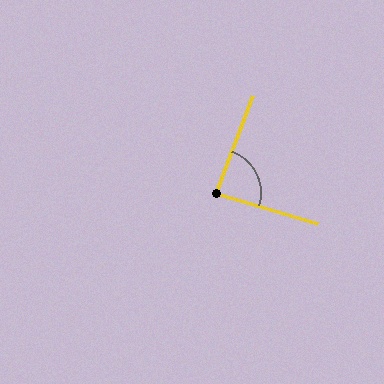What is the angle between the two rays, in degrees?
Approximately 86 degrees.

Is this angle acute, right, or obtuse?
It is approximately a right angle.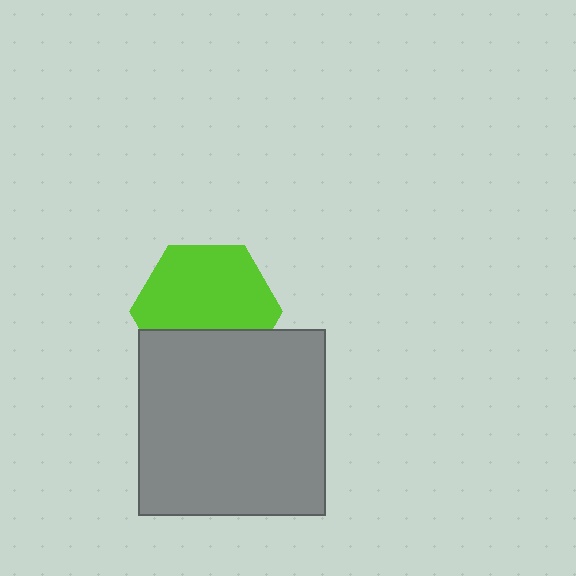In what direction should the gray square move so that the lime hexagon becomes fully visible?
The gray square should move down. That is the shortest direction to clear the overlap and leave the lime hexagon fully visible.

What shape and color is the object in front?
The object in front is a gray square.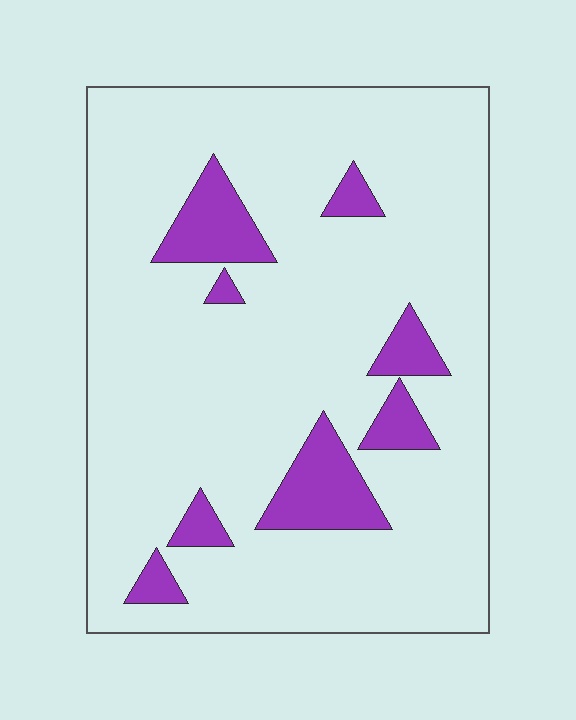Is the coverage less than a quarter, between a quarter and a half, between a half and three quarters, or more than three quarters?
Less than a quarter.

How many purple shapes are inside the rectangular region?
8.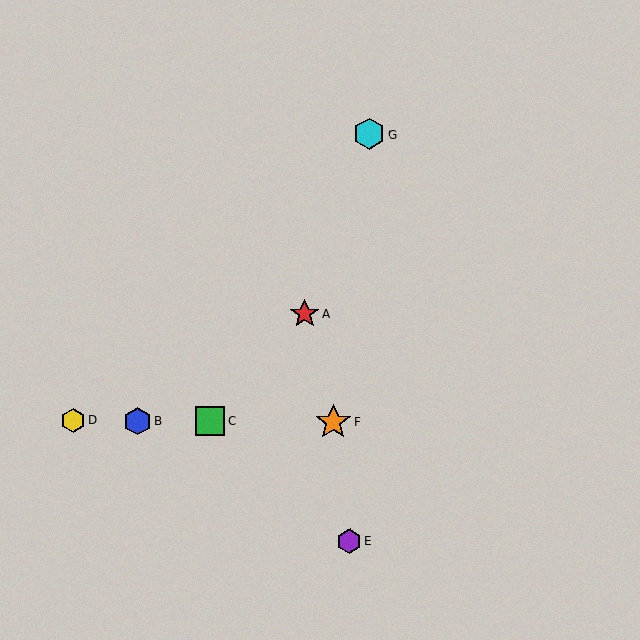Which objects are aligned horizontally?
Objects B, C, D, F are aligned horizontally.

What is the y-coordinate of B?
Object B is at y≈421.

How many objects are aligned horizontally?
4 objects (B, C, D, F) are aligned horizontally.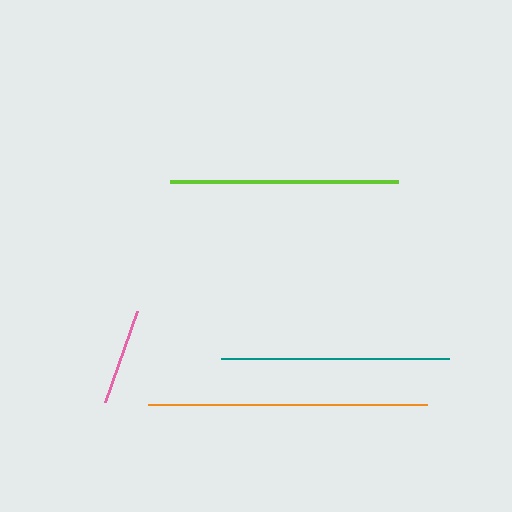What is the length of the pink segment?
The pink segment is approximately 97 pixels long.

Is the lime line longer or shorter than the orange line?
The orange line is longer than the lime line.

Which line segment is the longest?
The orange line is the longest at approximately 279 pixels.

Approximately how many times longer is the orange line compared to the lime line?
The orange line is approximately 1.2 times the length of the lime line.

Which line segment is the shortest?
The pink line is the shortest at approximately 97 pixels.